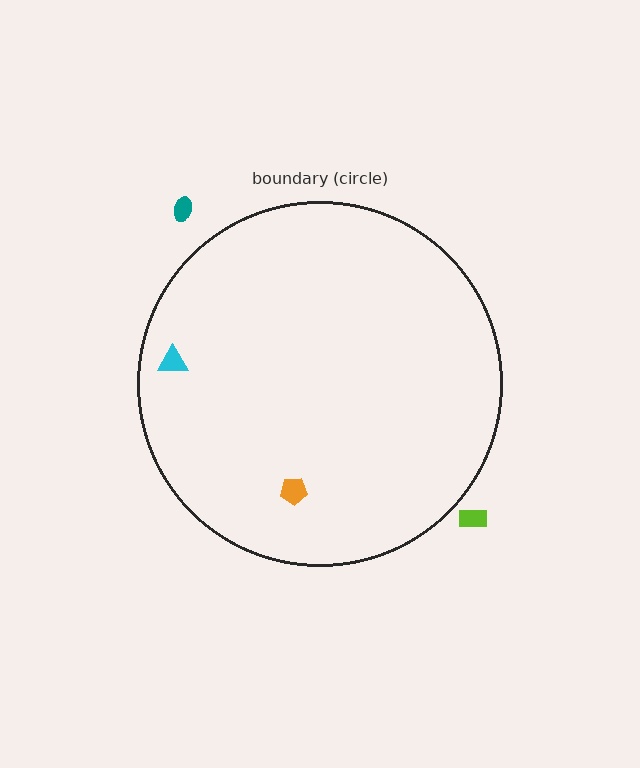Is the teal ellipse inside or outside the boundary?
Outside.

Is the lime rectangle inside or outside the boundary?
Outside.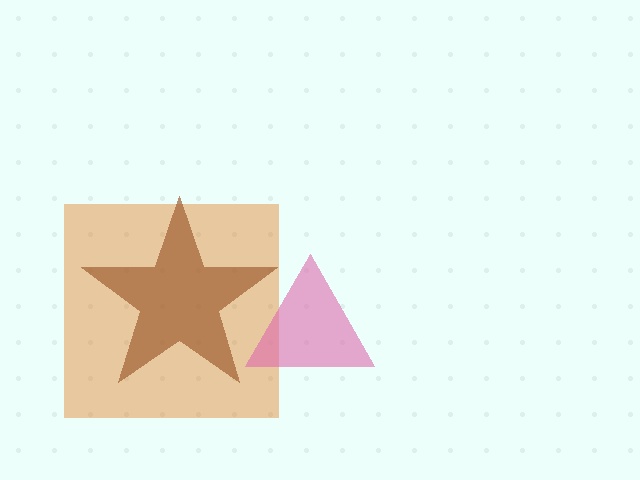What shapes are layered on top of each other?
The layered shapes are: an orange square, a brown star, a pink triangle.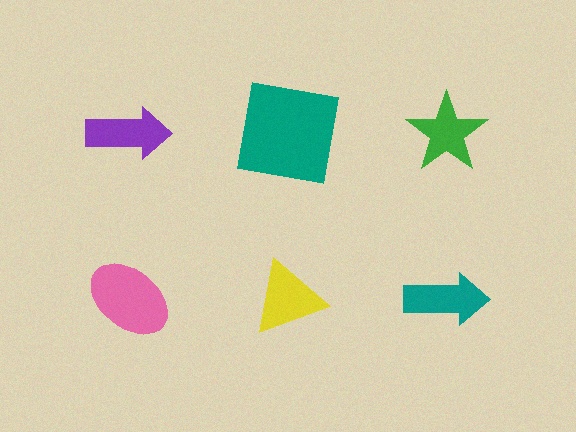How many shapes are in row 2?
3 shapes.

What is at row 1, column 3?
A green star.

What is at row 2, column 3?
A teal arrow.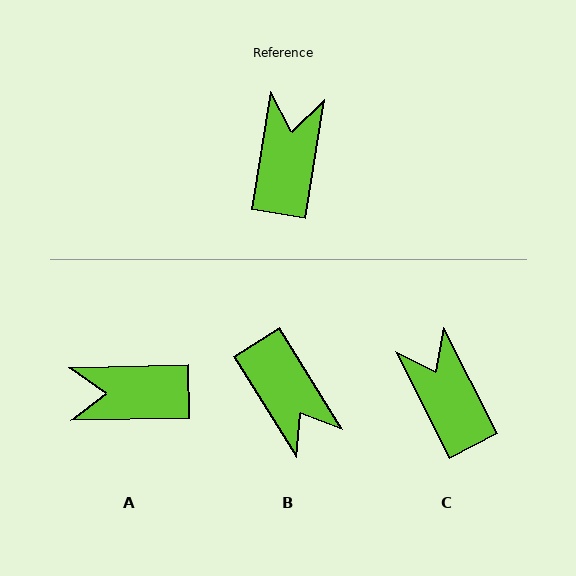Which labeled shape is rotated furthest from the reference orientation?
B, about 139 degrees away.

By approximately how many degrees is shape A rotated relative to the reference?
Approximately 100 degrees counter-clockwise.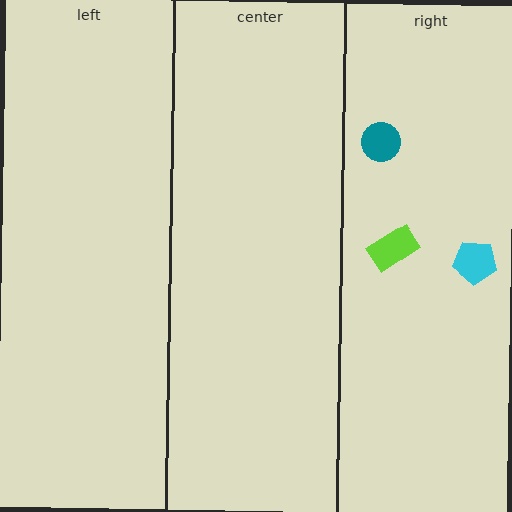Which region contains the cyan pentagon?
The right region.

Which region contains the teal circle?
The right region.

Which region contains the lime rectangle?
The right region.